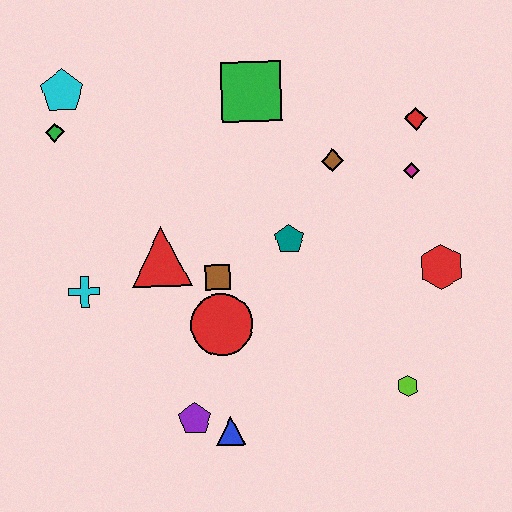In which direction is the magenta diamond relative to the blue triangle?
The magenta diamond is above the blue triangle.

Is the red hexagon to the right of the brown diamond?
Yes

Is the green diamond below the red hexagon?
No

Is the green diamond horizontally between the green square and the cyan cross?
No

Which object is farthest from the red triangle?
The red diamond is farthest from the red triangle.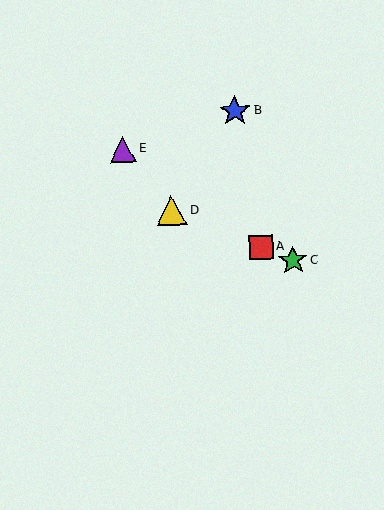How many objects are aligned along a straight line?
3 objects (A, C, D) are aligned along a straight line.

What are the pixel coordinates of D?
Object D is at (172, 210).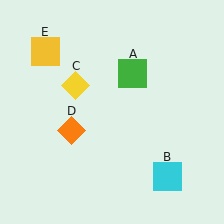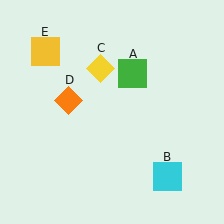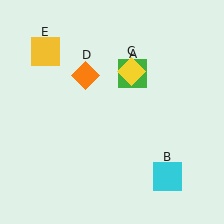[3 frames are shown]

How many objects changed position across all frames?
2 objects changed position: yellow diamond (object C), orange diamond (object D).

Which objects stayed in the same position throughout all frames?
Green square (object A) and cyan square (object B) and yellow square (object E) remained stationary.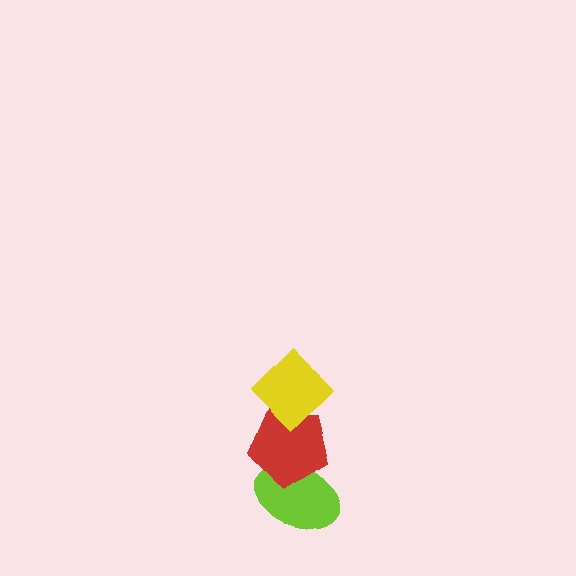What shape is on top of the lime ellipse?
The red pentagon is on top of the lime ellipse.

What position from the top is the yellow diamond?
The yellow diamond is 1st from the top.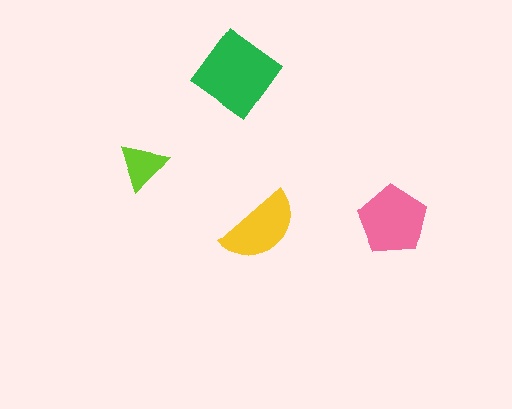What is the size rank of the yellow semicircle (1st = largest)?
3rd.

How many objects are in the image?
There are 4 objects in the image.